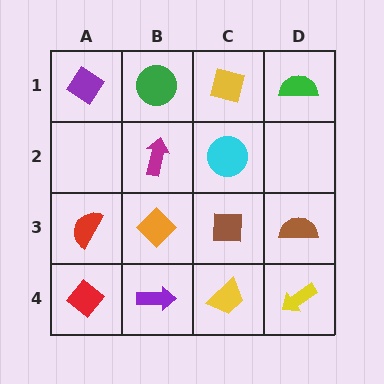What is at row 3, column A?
A red semicircle.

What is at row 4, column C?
A yellow trapezoid.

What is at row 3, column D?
A brown semicircle.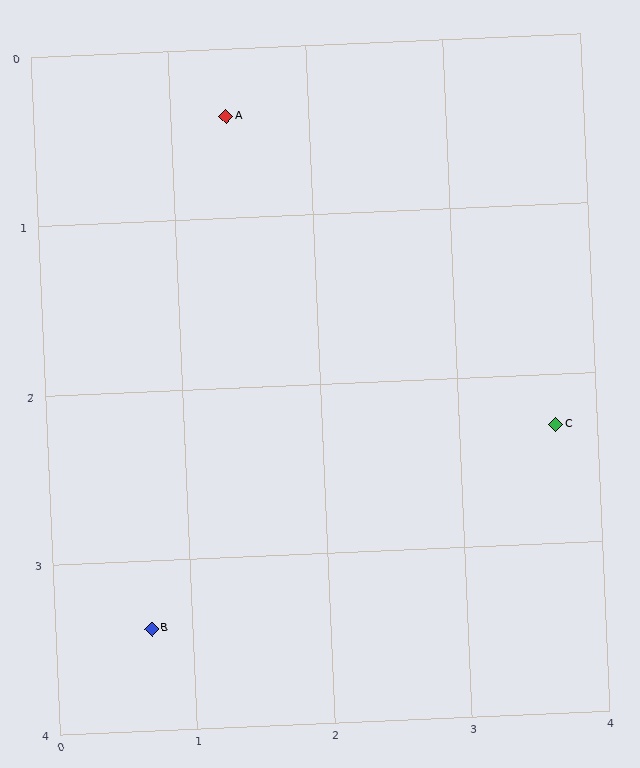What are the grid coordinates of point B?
Point B is at approximately (0.7, 3.4).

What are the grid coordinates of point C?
Point C is at approximately (3.7, 2.3).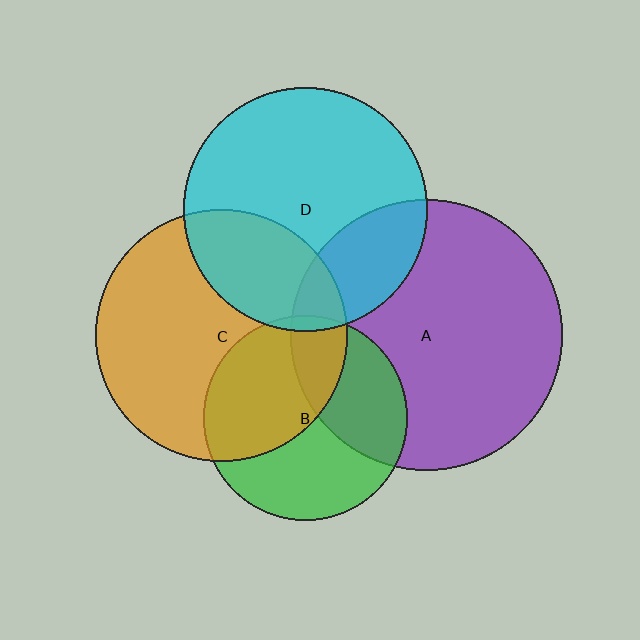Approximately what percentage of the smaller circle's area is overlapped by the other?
Approximately 30%.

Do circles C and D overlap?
Yes.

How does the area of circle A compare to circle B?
Approximately 1.8 times.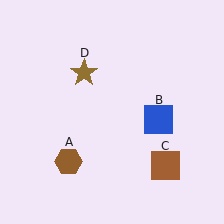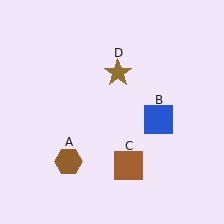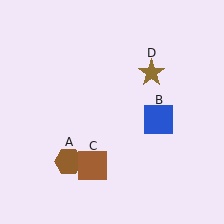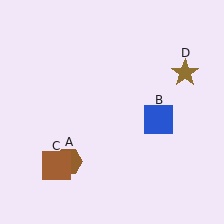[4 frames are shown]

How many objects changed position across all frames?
2 objects changed position: brown square (object C), brown star (object D).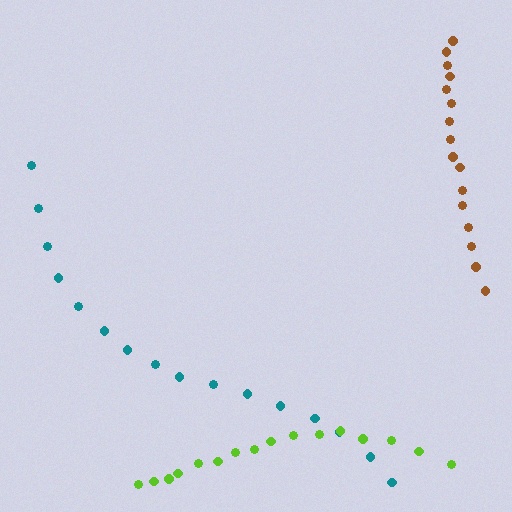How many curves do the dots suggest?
There are 3 distinct paths.